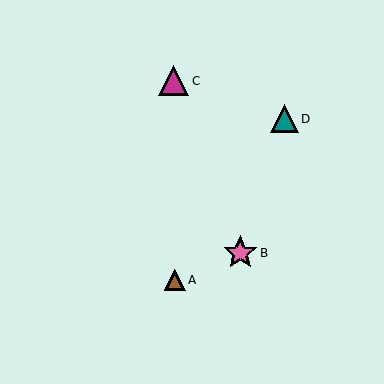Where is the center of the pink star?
The center of the pink star is at (240, 253).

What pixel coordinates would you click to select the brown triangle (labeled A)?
Click at (175, 280) to select the brown triangle A.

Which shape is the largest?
The pink star (labeled B) is the largest.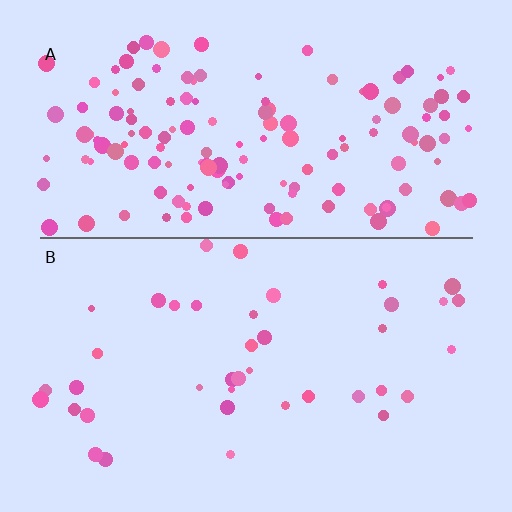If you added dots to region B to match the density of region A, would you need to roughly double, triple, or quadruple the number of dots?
Approximately quadruple.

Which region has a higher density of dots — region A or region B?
A (the top).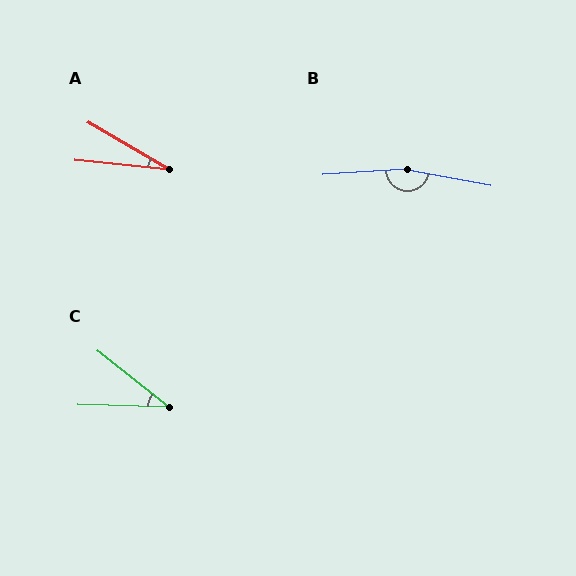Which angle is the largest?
B, at approximately 166 degrees.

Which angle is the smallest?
A, at approximately 25 degrees.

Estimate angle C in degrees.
Approximately 37 degrees.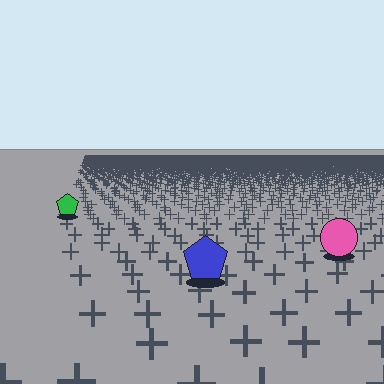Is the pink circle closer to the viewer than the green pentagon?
Yes. The pink circle is closer — you can tell from the texture gradient: the ground texture is coarser near it.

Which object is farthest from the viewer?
The green pentagon is farthest from the viewer. It appears smaller and the ground texture around it is denser.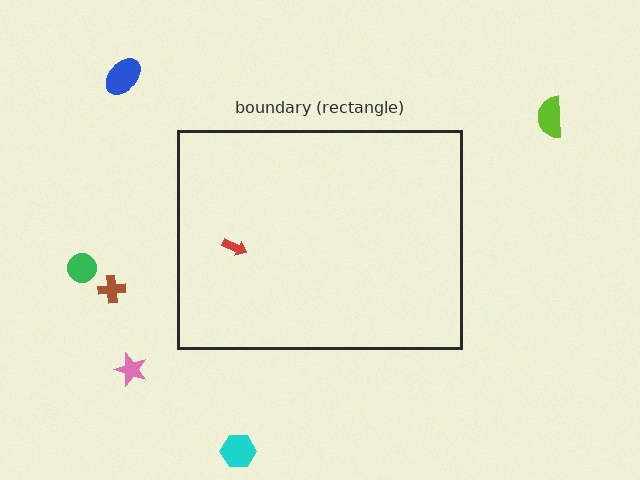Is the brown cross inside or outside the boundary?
Outside.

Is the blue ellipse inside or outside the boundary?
Outside.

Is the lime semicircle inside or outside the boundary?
Outside.